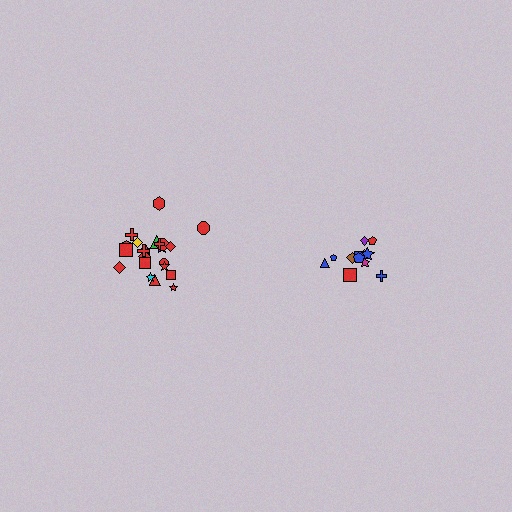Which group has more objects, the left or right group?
The left group.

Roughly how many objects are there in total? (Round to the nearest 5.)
Roughly 35 objects in total.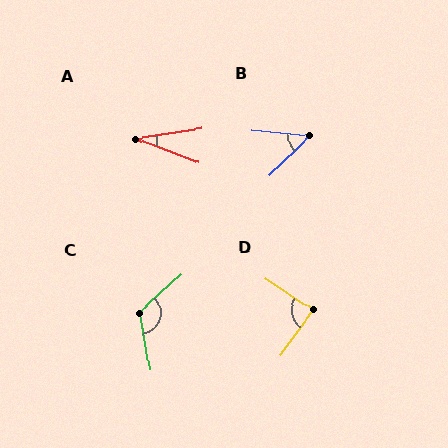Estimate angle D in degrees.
Approximately 87 degrees.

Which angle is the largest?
C, at approximately 122 degrees.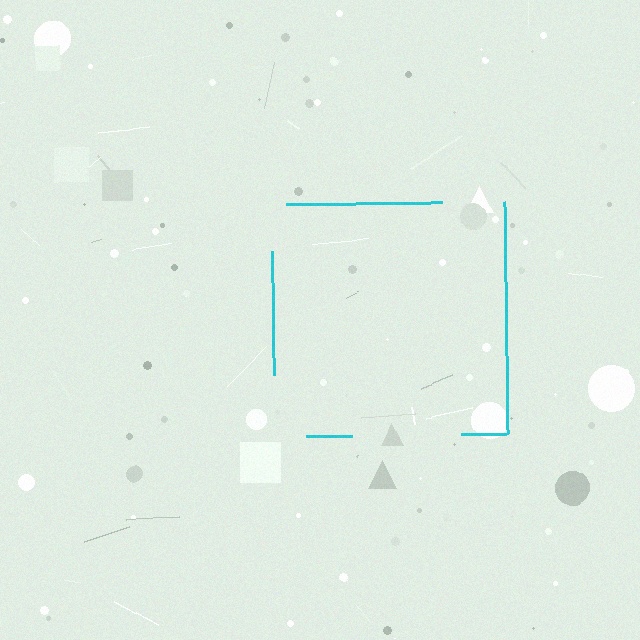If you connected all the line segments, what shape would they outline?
They would outline a square.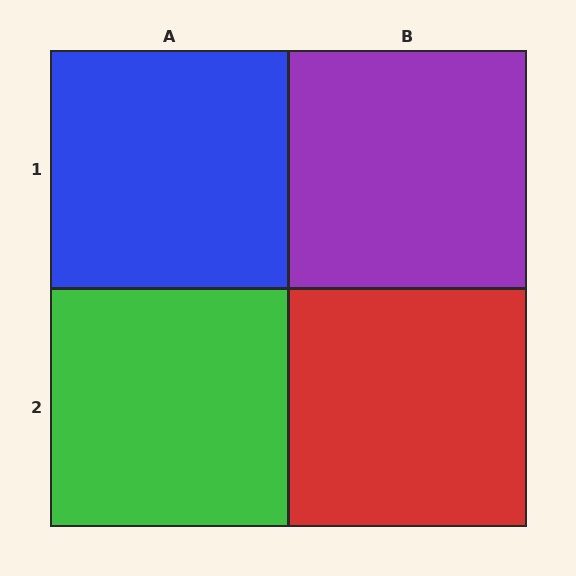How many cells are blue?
1 cell is blue.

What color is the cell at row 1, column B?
Purple.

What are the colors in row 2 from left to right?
Green, red.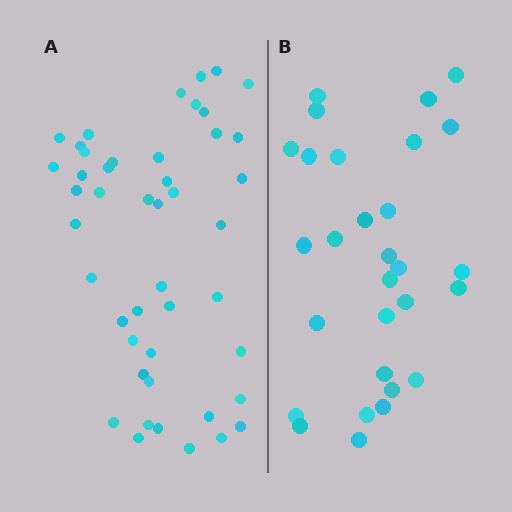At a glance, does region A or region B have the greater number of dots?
Region A (the left region) has more dots.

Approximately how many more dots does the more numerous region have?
Region A has approximately 15 more dots than region B.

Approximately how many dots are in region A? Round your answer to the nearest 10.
About 50 dots. (The exact count is 46, which rounds to 50.)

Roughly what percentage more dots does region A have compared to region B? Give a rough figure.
About 60% more.